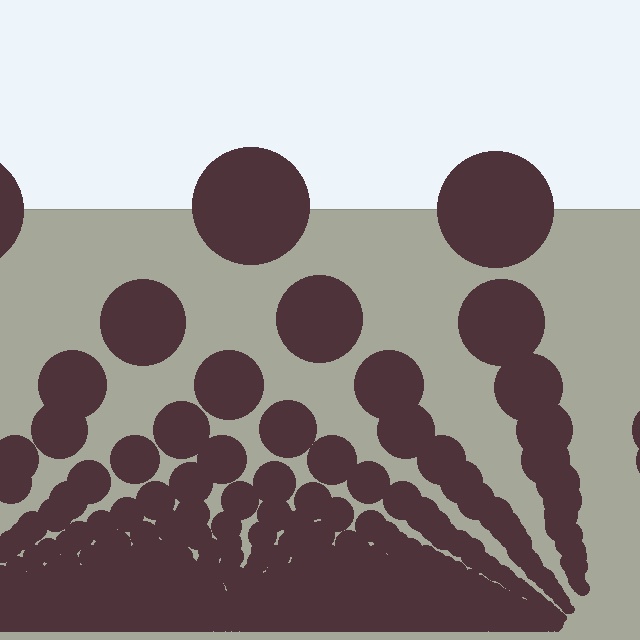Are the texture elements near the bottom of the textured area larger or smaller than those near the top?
Smaller. The gradient is inverted — elements near the bottom are smaller and denser.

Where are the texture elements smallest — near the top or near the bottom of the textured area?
Near the bottom.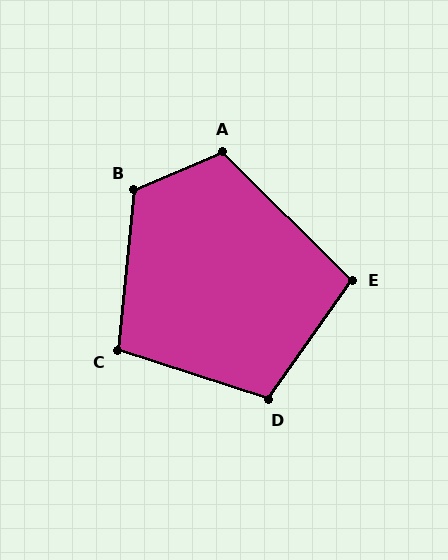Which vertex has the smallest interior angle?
E, at approximately 100 degrees.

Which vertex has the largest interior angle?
B, at approximately 119 degrees.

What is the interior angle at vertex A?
Approximately 112 degrees (obtuse).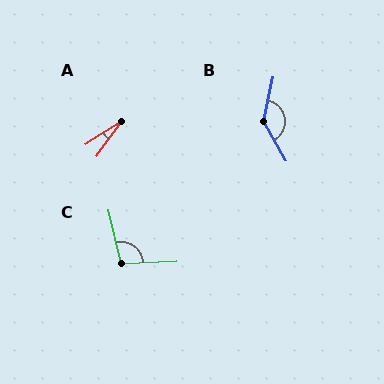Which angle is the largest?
B, at approximately 137 degrees.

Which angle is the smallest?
A, at approximately 21 degrees.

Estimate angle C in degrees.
Approximately 100 degrees.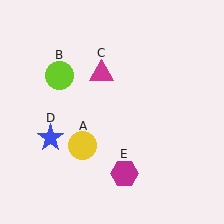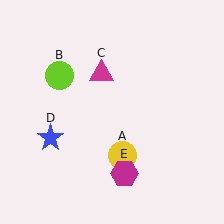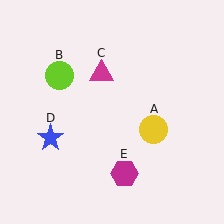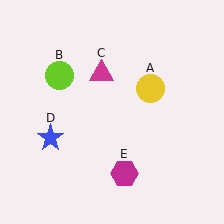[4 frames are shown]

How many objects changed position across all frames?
1 object changed position: yellow circle (object A).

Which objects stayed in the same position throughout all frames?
Lime circle (object B) and magenta triangle (object C) and blue star (object D) and magenta hexagon (object E) remained stationary.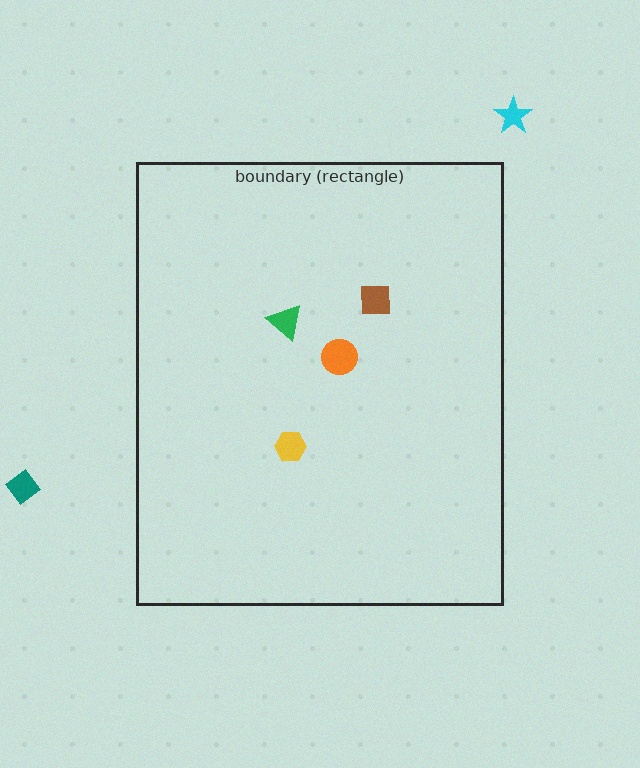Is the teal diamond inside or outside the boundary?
Outside.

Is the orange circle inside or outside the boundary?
Inside.